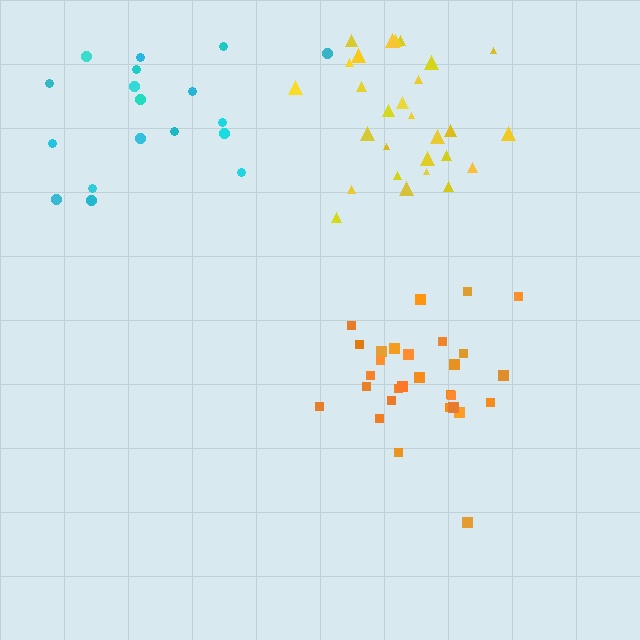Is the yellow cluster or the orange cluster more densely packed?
Orange.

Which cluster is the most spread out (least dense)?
Cyan.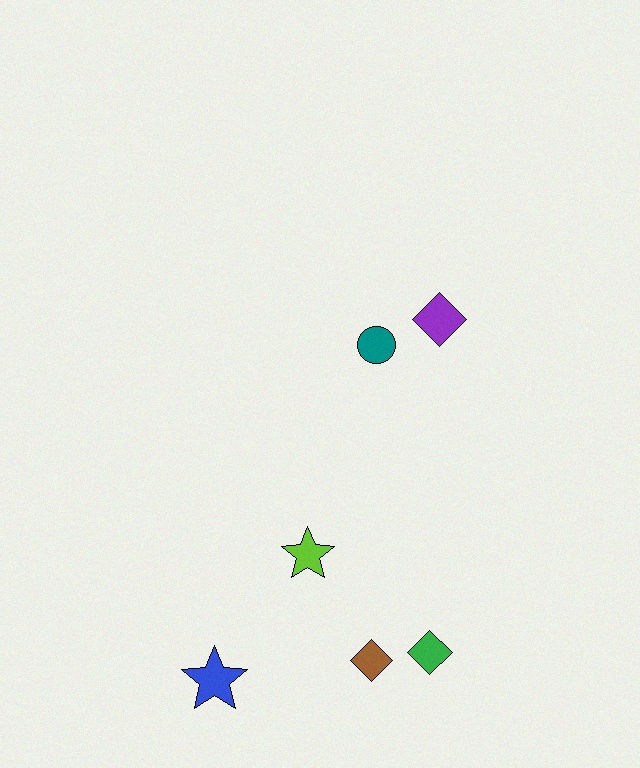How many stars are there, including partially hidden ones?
There are 2 stars.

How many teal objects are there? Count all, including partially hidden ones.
There is 1 teal object.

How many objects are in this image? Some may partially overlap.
There are 6 objects.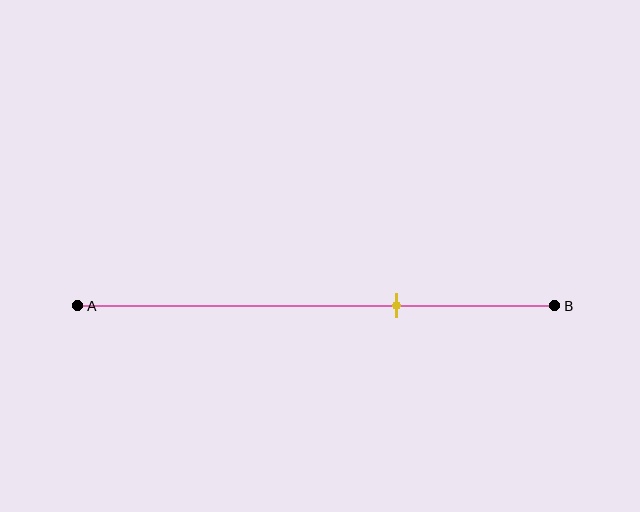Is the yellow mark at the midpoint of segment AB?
No, the mark is at about 65% from A, not at the 50% midpoint.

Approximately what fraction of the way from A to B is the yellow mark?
The yellow mark is approximately 65% of the way from A to B.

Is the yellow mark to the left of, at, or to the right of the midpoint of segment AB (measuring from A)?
The yellow mark is to the right of the midpoint of segment AB.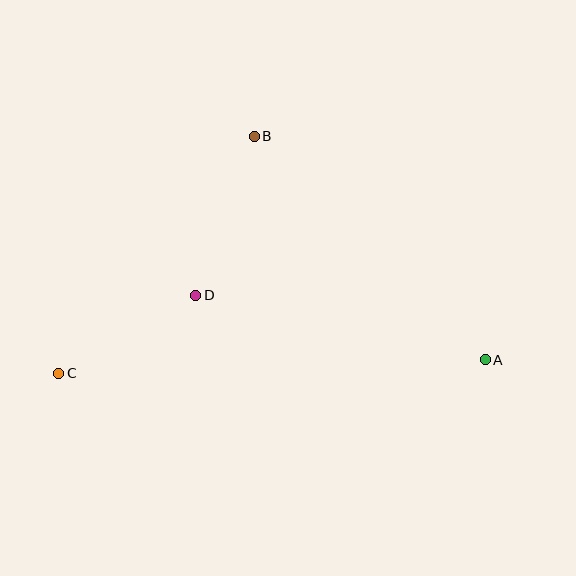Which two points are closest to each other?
Points C and D are closest to each other.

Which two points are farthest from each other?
Points A and C are farthest from each other.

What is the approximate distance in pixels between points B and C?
The distance between B and C is approximately 307 pixels.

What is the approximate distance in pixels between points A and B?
The distance between A and B is approximately 321 pixels.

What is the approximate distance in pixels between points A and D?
The distance between A and D is approximately 296 pixels.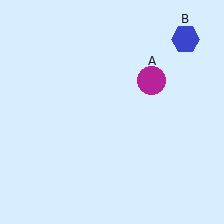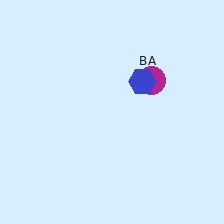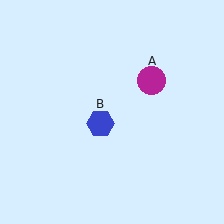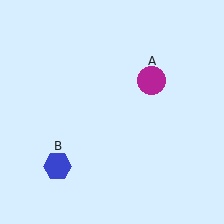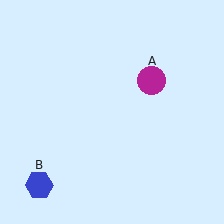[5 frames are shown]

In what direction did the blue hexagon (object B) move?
The blue hexagon (object B) moved down and to the left.